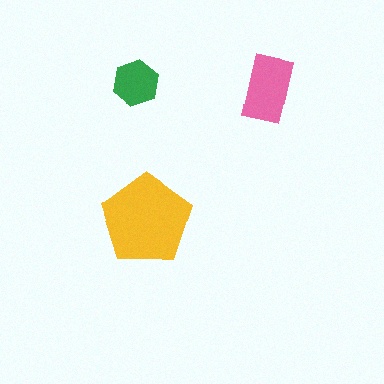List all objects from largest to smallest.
The yellow pentagon, the pink rectangle, the green hexagon.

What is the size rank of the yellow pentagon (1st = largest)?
1st.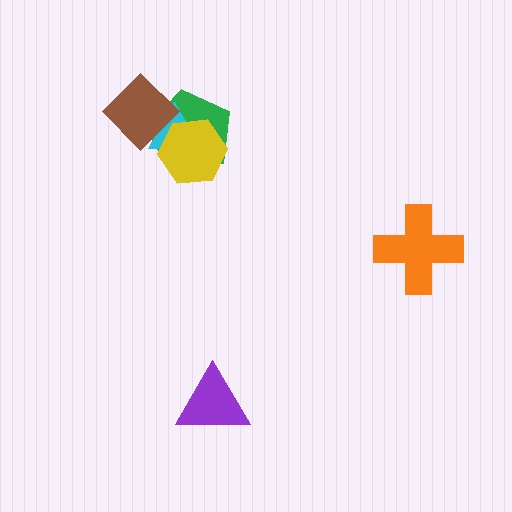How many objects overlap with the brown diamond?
3 objects overlap with the brown diamond.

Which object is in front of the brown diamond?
The yellow hexagon is in front of the brown diamond.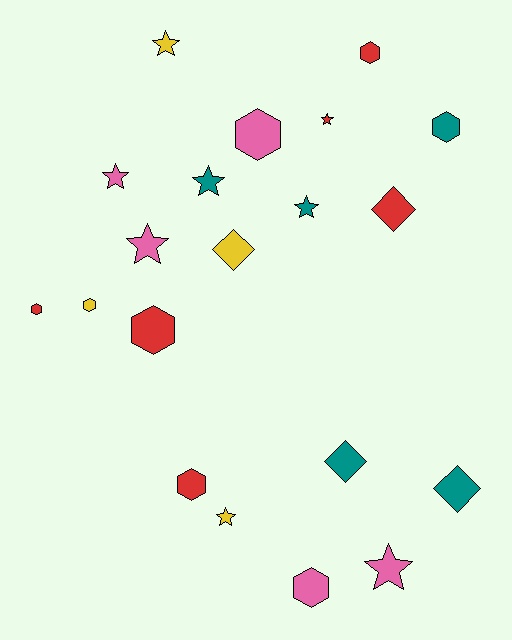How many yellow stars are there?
There are 2 yellow stars.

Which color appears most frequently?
Red, with 6 objects.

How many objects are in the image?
There are 20 objects.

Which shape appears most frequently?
Hexagon, with 8 objects.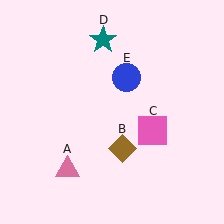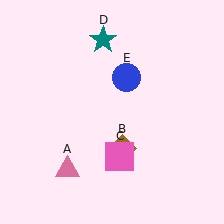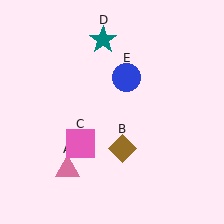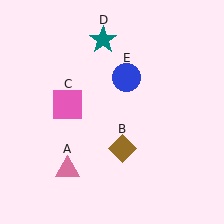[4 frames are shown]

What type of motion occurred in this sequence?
The pink square (object C) rotated clockwise around the center of the scene.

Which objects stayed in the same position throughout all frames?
Pink triangle (object A) and brown diamond (object B) and teal star (object D) and blue circle (object E) remained stationary.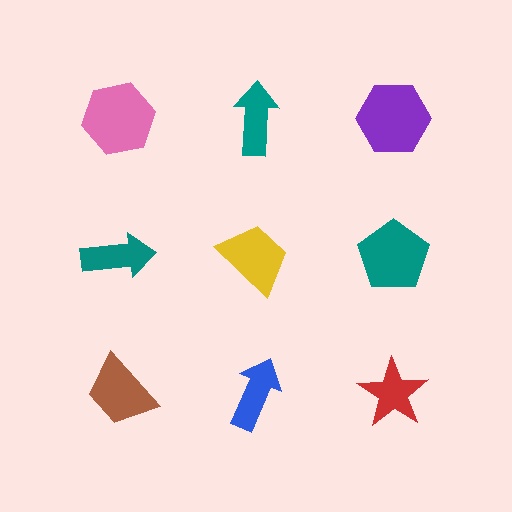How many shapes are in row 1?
3 shapes.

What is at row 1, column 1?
A pink hexagon.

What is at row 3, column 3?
A red star.